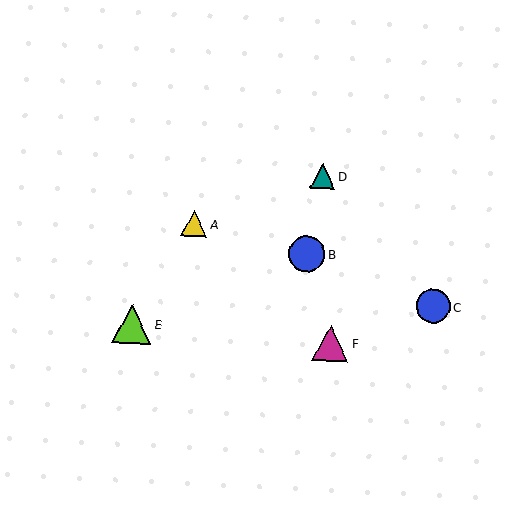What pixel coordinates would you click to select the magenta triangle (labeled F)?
Click at (331, 343) to select the magenta triangle F.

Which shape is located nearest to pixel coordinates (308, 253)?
The blue circle (labeled B) at (307, 254) is nearest to that location.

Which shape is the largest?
The lime triangle (labeled E) is the largest.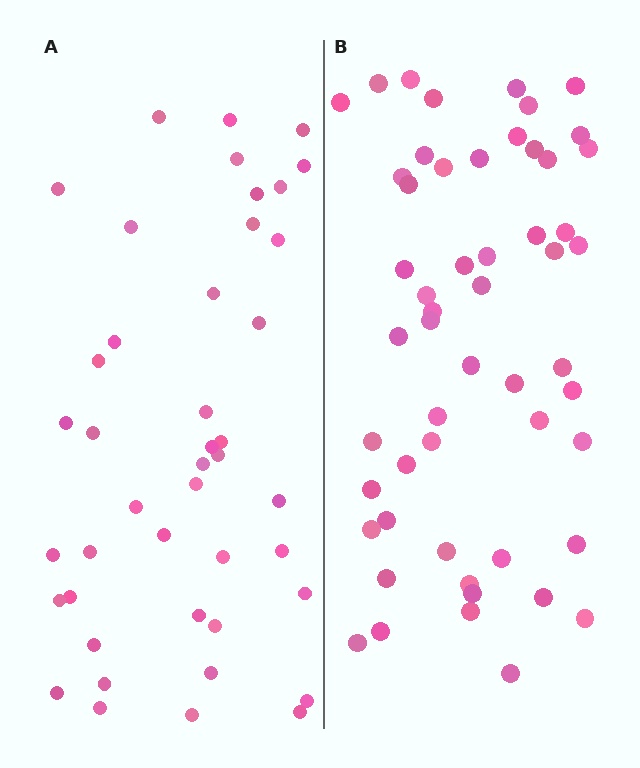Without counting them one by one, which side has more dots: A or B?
Region B (the right region) has more dots.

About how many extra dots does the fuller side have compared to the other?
Region B has roughly 12 or so more dots than region A.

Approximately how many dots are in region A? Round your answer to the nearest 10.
About 40 dots. (The exact count is 43, which rounds to 40.)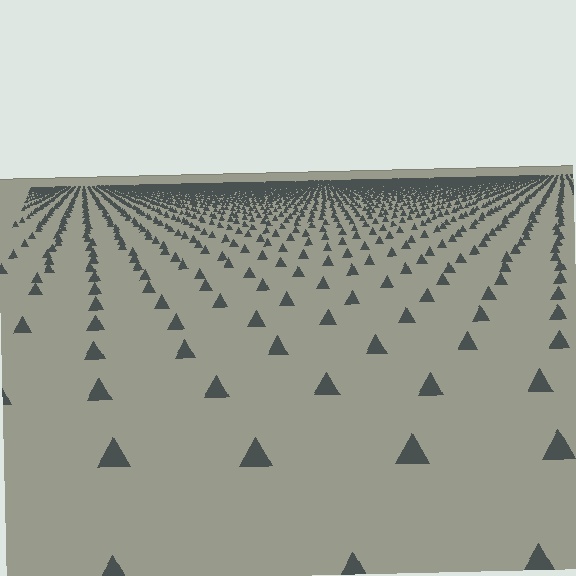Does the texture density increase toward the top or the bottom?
Density increases toward the top.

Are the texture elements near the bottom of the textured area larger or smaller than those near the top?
Larger. Near the bottom, elements are closer to the viewer and appear at a bigger on-screen size.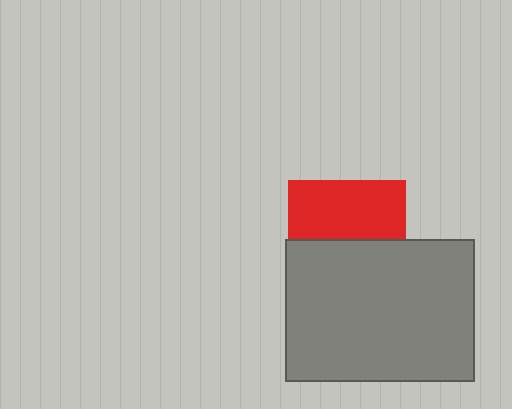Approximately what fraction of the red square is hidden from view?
Roughly 49% of the red square is hidden behind the gray rectangle.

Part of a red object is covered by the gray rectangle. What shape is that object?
It is a square.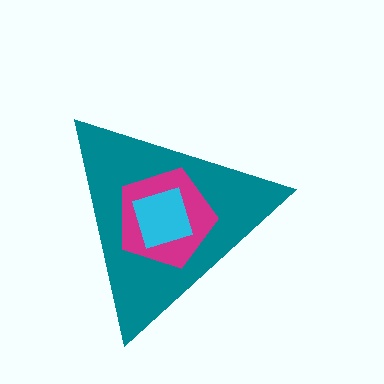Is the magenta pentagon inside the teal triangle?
Yes.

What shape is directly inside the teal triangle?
The magenta pentagon.